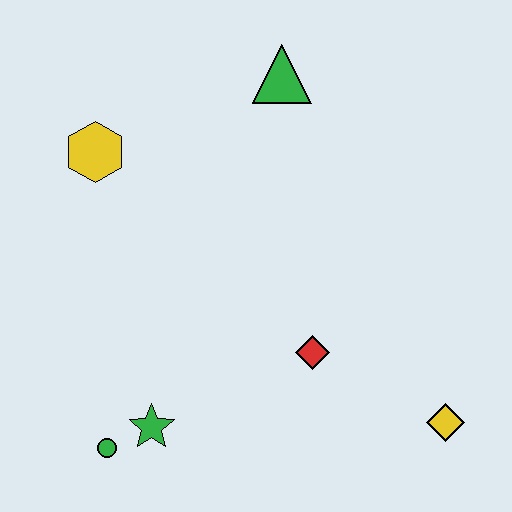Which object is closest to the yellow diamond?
The red diamond is closest to the yellow diamond.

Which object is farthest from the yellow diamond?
The yellow hexagon is farthest from the yellow diamond.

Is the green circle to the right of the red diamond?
No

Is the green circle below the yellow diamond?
Yes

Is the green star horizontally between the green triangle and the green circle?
Yes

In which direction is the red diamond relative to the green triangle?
The red diamond is below the green triangle.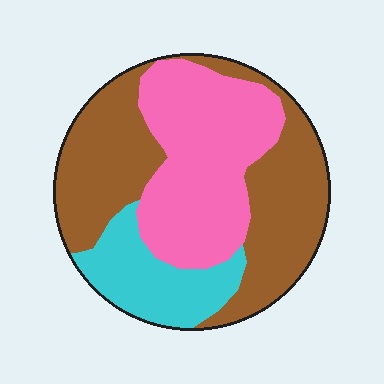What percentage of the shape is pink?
Pink covers around 35% of the shape.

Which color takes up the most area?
Brown, at roughly 45%.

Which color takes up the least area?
Cyan, at roughly 20%.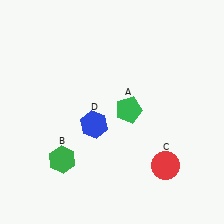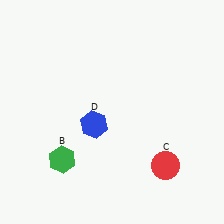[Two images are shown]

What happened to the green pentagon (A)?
The green pentagon (A) was removed in Image 2. It was in the top-right area of Image 1.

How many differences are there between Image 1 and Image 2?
There is 1 difference between the two images.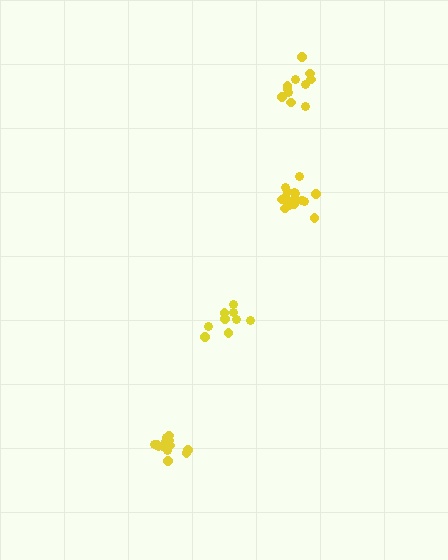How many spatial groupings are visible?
There are 4 spatial groupings.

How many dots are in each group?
Group 1: 10 dots, Group 2: 11 dots, Group 3: 14 dots, Group 4: 16 dots (51 total).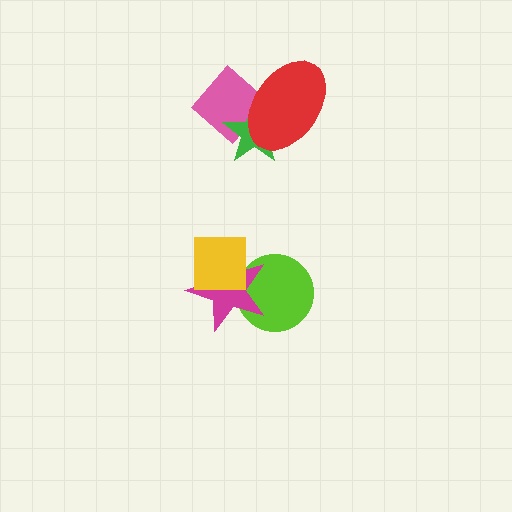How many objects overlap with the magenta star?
2 objects overlap with the magenta star.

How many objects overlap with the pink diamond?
2 objects overlap with the pink diamond.